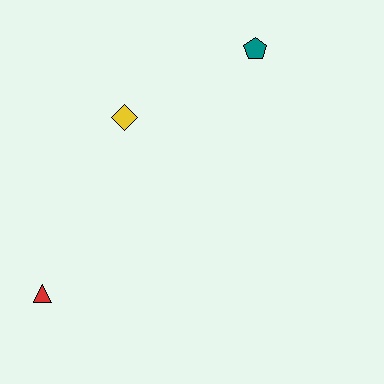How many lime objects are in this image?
There are no lime objects.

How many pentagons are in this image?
There is 1 pentagon.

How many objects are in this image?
There are 3 objects.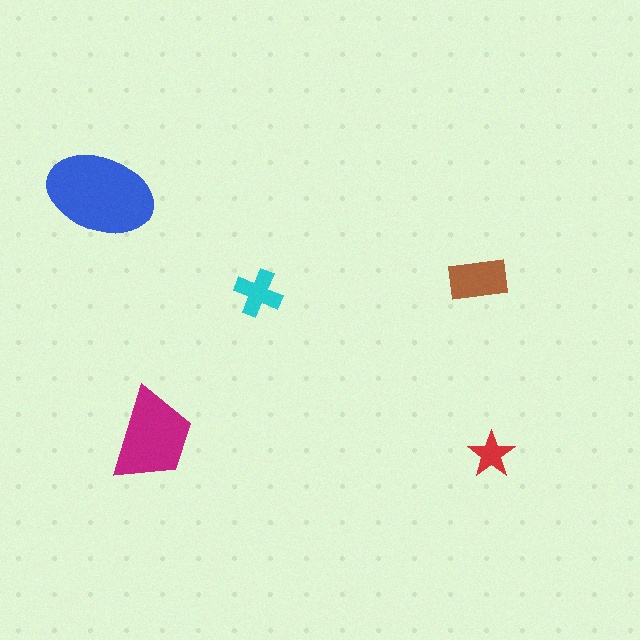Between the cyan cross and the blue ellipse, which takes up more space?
The blue ellipse.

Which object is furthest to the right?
The red star is rightmost.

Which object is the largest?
The blue ellipse.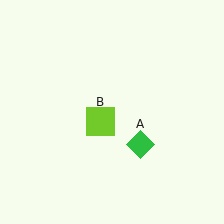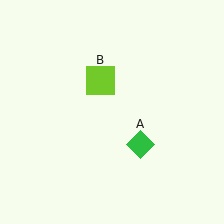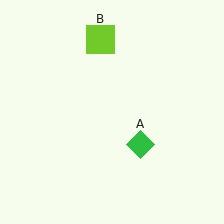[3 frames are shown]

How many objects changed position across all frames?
1 object changed position: lime square (object B).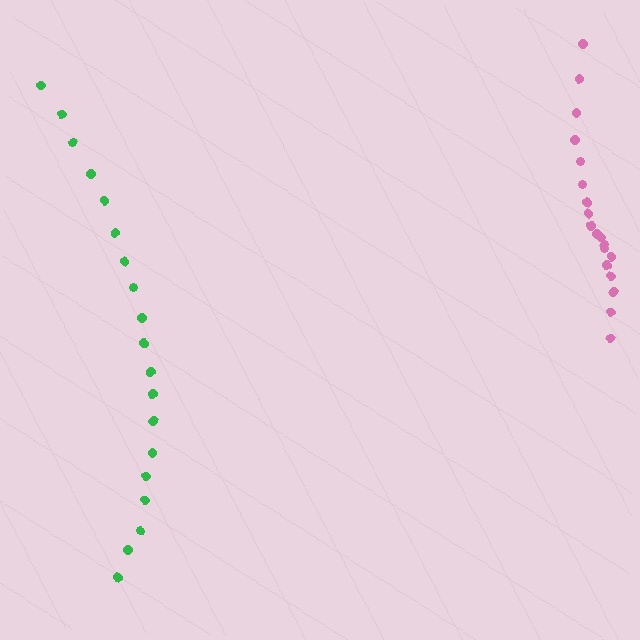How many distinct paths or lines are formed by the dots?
There are 2 distinct paths.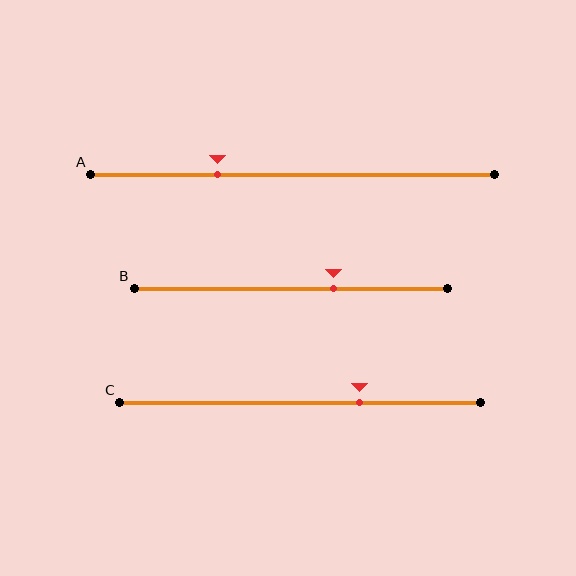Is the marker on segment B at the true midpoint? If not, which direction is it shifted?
No, the marker on segment B is shifted to the right by about 13% of the segment length.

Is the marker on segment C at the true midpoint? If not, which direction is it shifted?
No, the marker on segment C is shifted to the right by about 16% of the segment length.